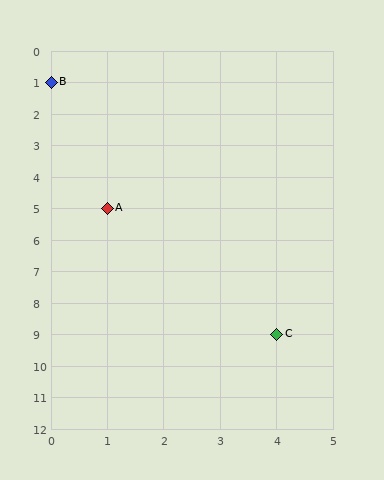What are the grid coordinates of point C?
Point C is at grid coordinates (4, 9).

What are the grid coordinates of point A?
Point A is at grid coordinates (1, 5).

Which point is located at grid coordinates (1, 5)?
Point A is at (1, 5).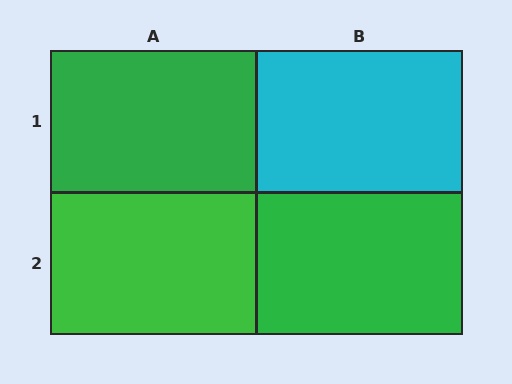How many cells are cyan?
1 cell is cyan.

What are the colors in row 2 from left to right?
Green, green.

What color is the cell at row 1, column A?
Green.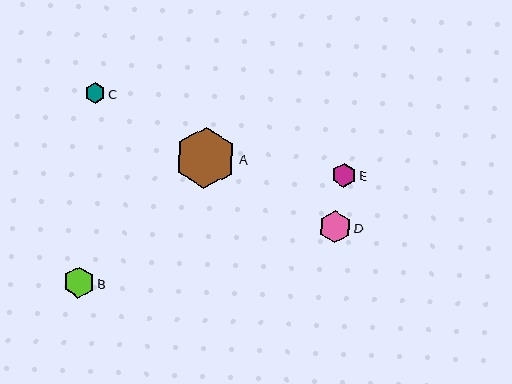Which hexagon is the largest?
Hexagon A is the largest with a size of approximately 61 pixels.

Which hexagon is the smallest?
Hexagon C is the smallest with a size of approximately 21 pixels.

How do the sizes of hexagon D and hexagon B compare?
Hexagon D and hexagon B are approximately the same size.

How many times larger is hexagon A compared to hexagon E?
Hexagon A is approximately 2.6 times the size of hexagon E.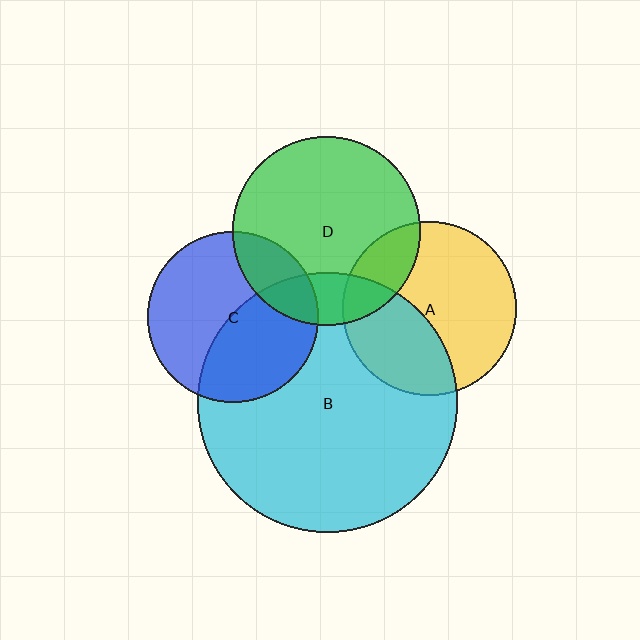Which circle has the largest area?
Circle B (cyan).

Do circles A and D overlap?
Yes.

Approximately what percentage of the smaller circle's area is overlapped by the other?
Approximately 20%.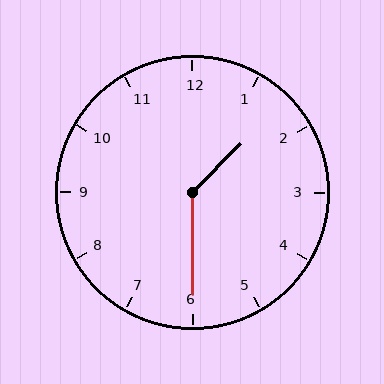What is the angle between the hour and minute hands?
Approximately 135 degrees.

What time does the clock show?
1:30.